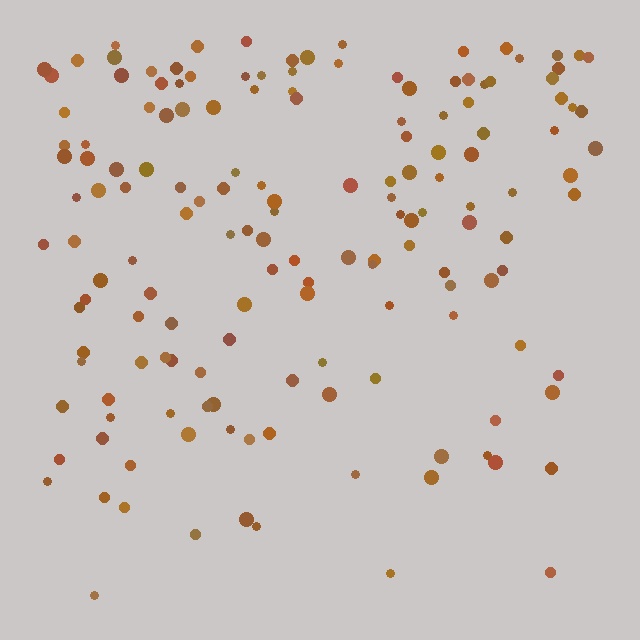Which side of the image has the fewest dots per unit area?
The bottom.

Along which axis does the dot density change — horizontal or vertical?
Vertical.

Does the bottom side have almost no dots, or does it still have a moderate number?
Still a moderate number, just noticeably fewer than the top.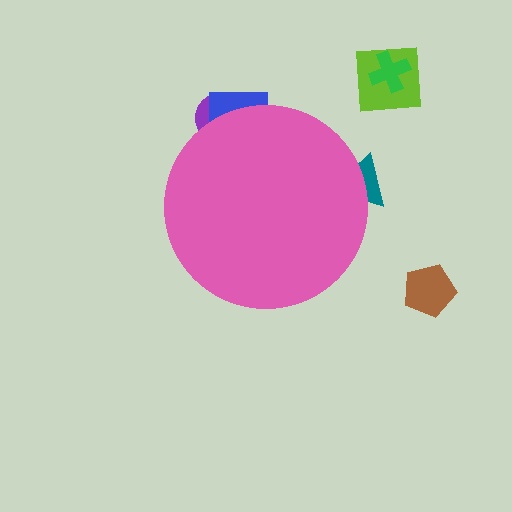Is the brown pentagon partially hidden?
No, the brown pentagon is fully visible.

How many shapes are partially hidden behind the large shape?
3 shapes are partially hidden.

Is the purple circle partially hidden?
Yes, the purple circle is partially hidden behind the pink circle.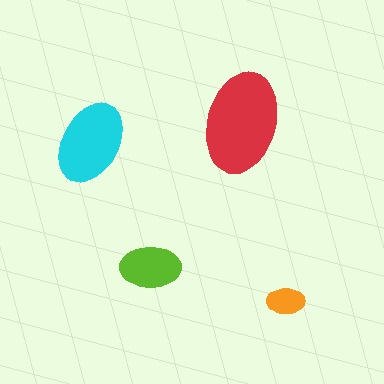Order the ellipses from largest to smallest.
the red one, the cyan one, the lime one, the orange one.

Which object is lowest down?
The orange ellipse is bottommost.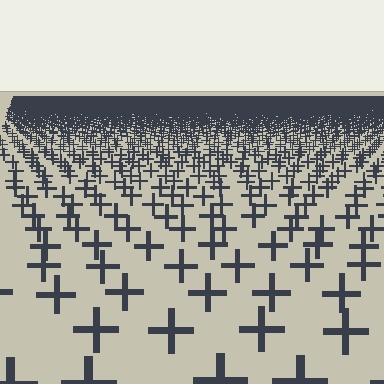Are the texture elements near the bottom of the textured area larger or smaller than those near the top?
Larger. Near the bottom, elements are closer to the viewer and appear at a bigger on-screen size.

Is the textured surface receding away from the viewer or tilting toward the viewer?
The surface is receding away from the viewer. Texture elements get smaller and denser toward the top.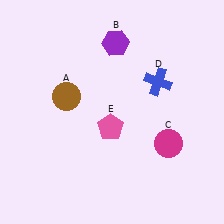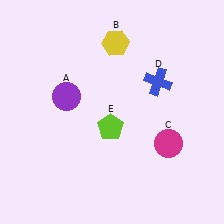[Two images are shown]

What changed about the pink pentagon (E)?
In Image 1, E is pink. In Image 2, it changed to lime.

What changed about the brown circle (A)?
In Image 1, A is brown. In Image 2, it changed to purple.